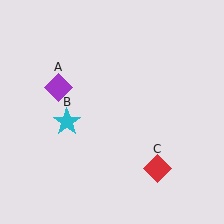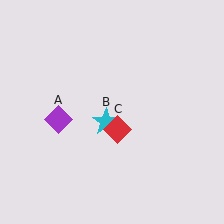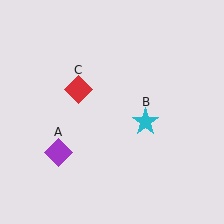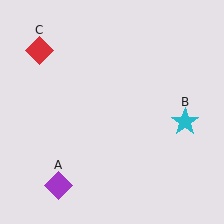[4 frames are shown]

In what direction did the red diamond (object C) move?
The red diamond (object C) moved up and to the left.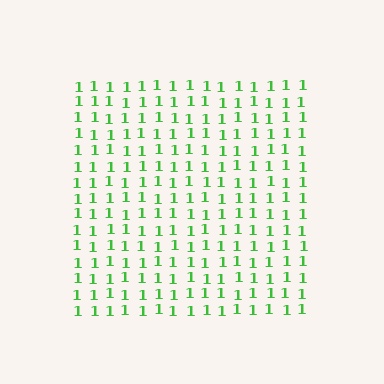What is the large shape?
The large shape is a square.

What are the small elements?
The small elements are digit 1's.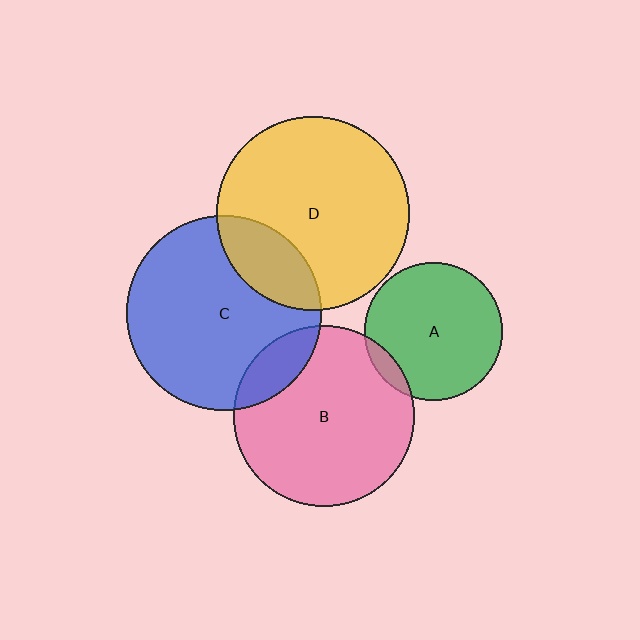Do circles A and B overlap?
Yes.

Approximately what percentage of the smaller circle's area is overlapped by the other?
Approximately 5%.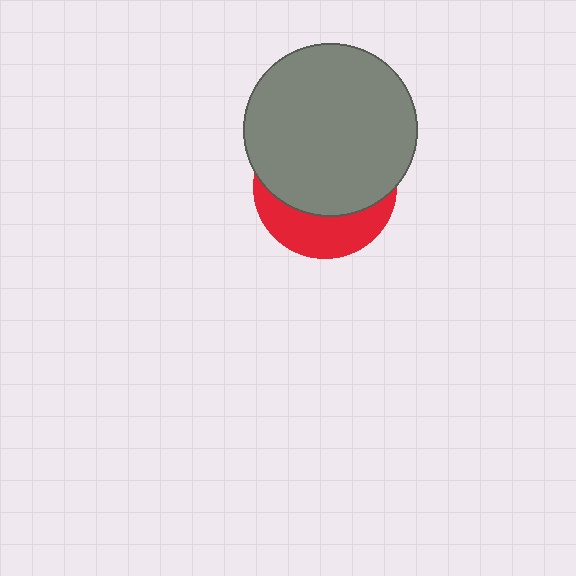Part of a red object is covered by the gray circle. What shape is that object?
It is a circle.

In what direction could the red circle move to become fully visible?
The red circle could move down. That would shift it out from behind the gray circle entirely.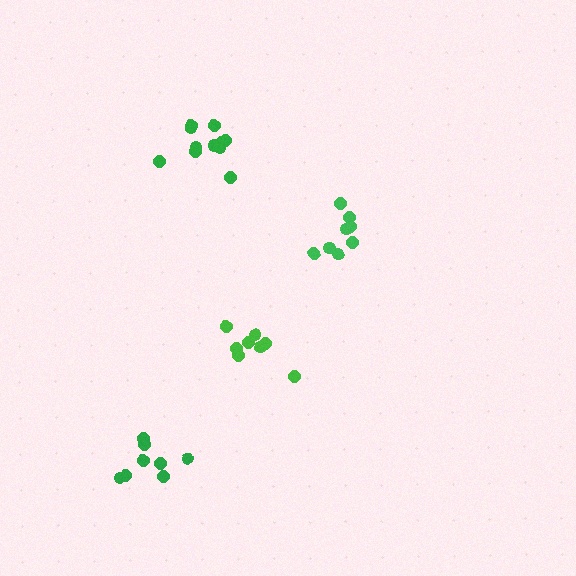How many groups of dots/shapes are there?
There are 4 groups.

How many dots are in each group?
Group 1: 8 dots, Group 2: 11 dots, Group 3: 8 dots, Group 4: 8 dots (35 total).